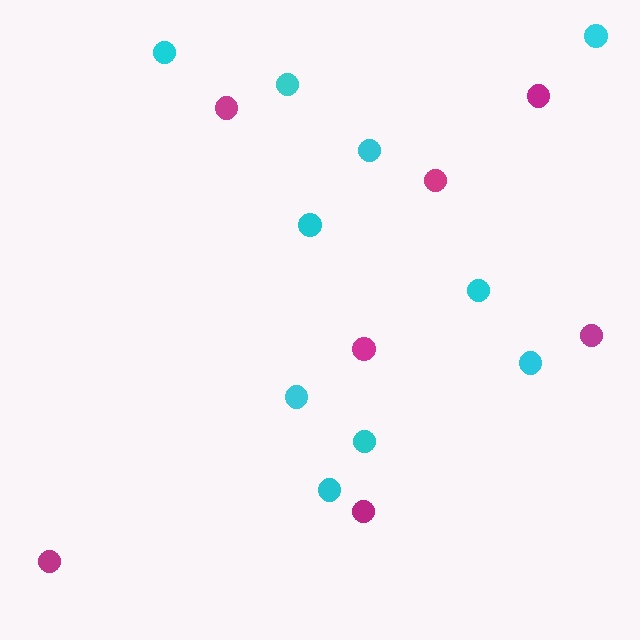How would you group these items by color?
There are 2 groups: one group of cyan circles (10) and one group of magenta circles (7).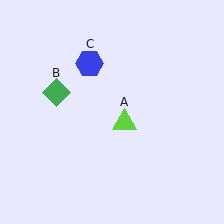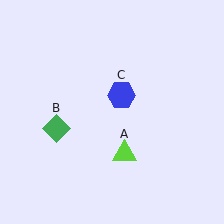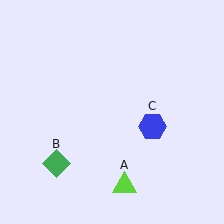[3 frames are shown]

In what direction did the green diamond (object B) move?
The green diamond (object B) moved down.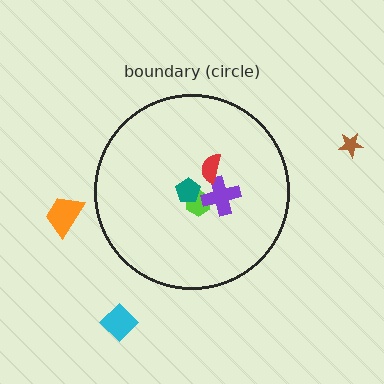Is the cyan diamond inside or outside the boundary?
Outside.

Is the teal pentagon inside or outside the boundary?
Inside.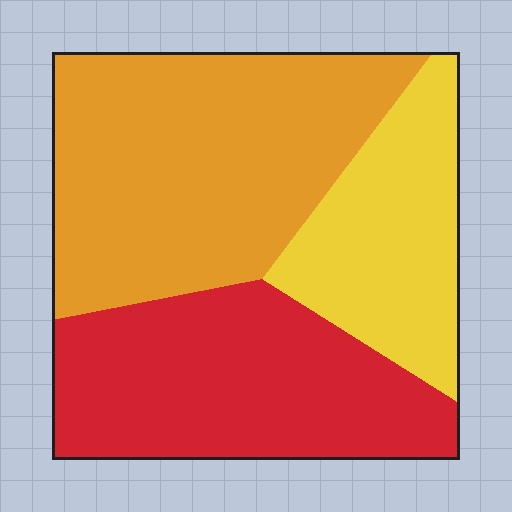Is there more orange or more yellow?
Orange.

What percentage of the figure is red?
Red covers about 35% of the figure.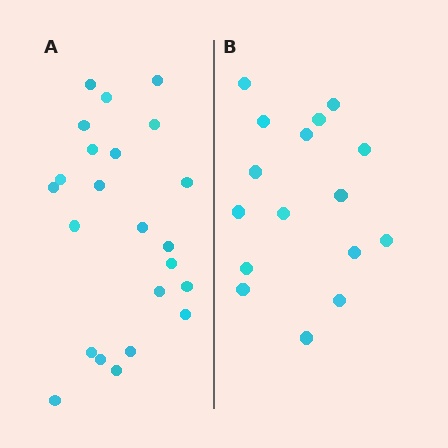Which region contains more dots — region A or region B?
Region A (the left region) has more dots.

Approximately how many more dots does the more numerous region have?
Region A has roughly 8 or so more dots than region B.